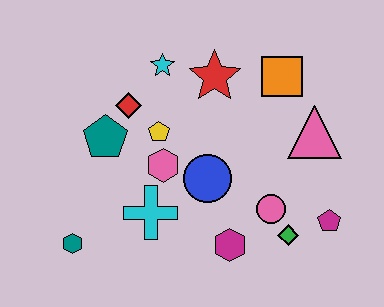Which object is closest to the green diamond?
The pink circle is closest to the green diamond.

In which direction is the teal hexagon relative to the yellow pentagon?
The teal hexagon is below the yellow pentagon.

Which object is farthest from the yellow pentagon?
The magenta pentagon is farthest from the yellow pentagon.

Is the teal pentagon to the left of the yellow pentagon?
Yes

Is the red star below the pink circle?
No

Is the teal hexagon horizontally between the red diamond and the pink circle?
No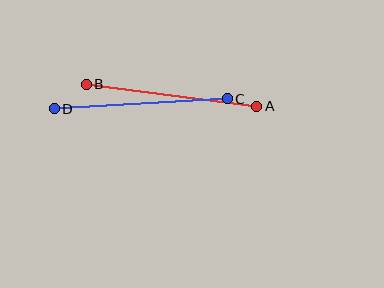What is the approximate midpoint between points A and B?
The midpoint is at approximately (171, 95) pixels.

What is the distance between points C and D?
The distance is approximately 173 pixels.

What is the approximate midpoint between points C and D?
The midpoint is at approximately (141, 104) pixels.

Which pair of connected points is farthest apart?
Points C and D are farthest apart.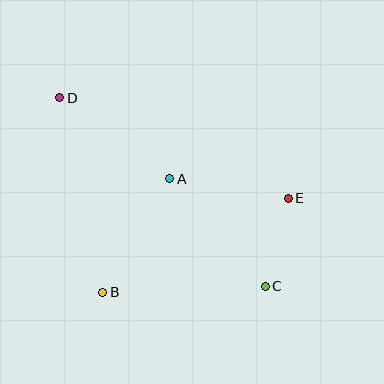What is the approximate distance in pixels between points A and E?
The distance between A and E is approximately 120 pixels.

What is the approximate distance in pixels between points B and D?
The distance between B and D is approximately 199 pixels.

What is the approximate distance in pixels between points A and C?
The distance between A and C is approximately 144 pixels.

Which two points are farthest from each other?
Points C and D are farthest from each other.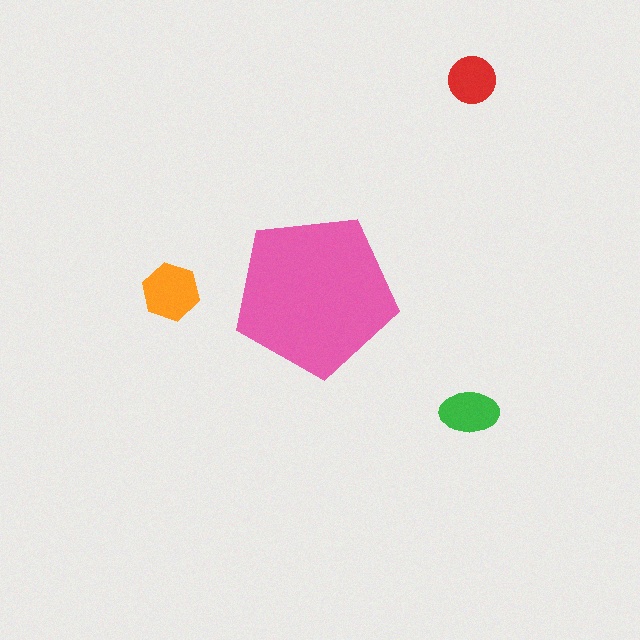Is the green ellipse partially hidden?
No, the green ellipse is fully visible.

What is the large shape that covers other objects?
A pink pentagon.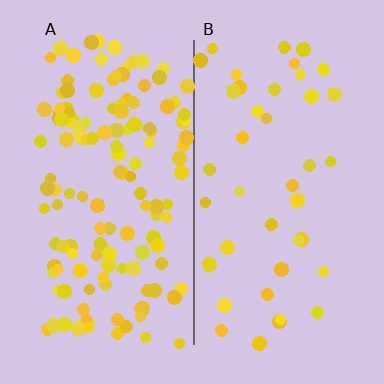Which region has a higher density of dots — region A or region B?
A (the left).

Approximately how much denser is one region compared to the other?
Approximately 3.3× — region A over region B.